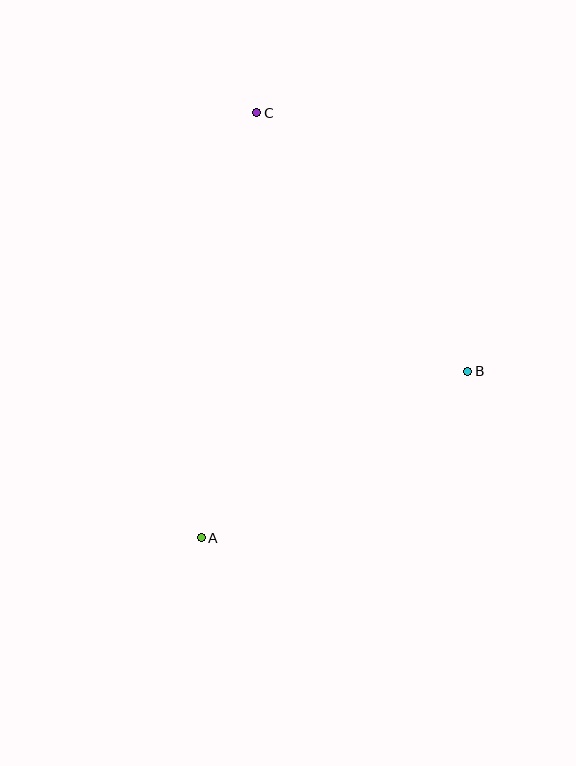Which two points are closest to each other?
Points A and B are closest to each other.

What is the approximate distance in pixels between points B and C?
The distance between B and C is approximately 334 pixels.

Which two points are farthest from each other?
Points A and C are farthest from each other.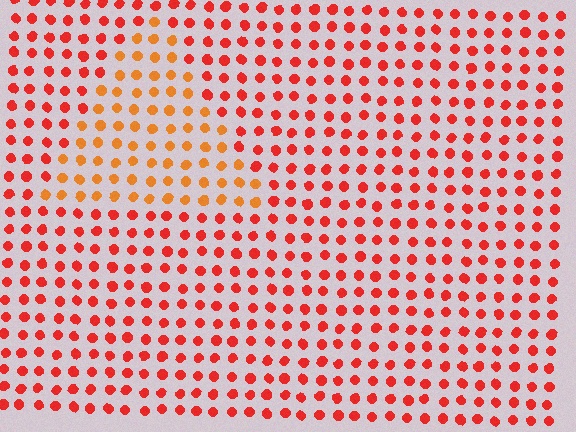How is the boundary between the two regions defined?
The boundary is defined purely by a slight shift in hue (about 28 degrees). Spacing, size, and orientation are identical on both sides.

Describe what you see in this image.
The image is filled with small red elements in a uniform arrangement. A triangle-shaped region is visible where the elements are tinted to a slightly different hue, forming a subtle color boundary.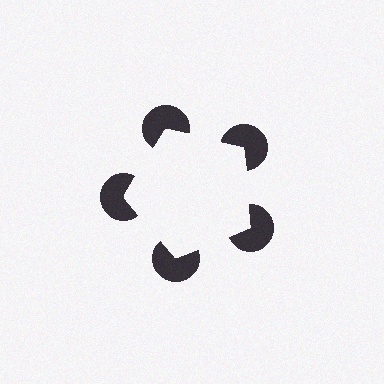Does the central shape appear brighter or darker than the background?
It typically appears slightly brighter than the background, even though no actual brightness change is drawn.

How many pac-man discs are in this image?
There are 5 — one at each vertex of the illusory pentagon.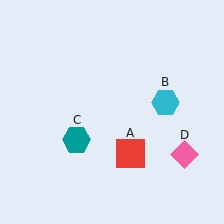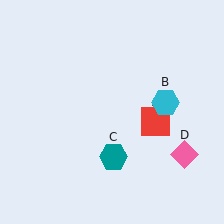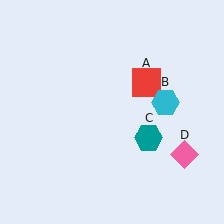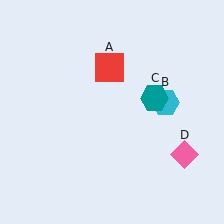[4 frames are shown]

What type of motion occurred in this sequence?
The red square (object A), teal hexagon (object C) rotated counterclockwise around the center of the scene.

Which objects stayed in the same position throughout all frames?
Cyan hexagon (object B) and pink diamond (object D) remained stationary.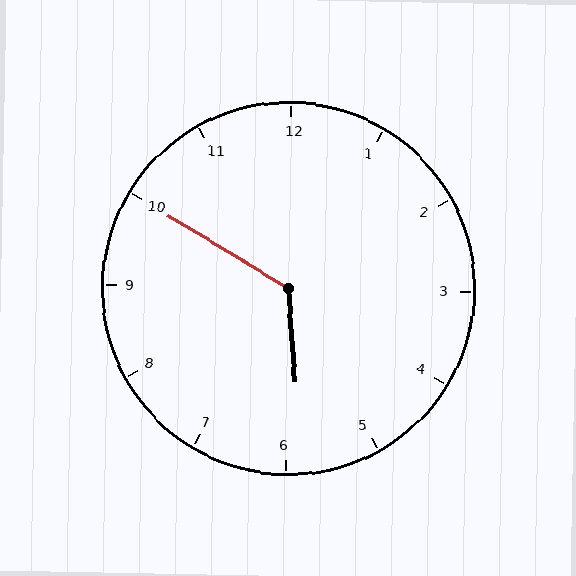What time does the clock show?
5:50.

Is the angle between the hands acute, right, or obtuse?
It is obtuse.